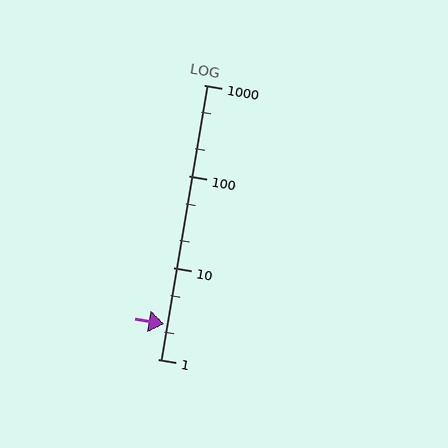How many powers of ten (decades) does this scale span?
The scale spans 3 decades, from 1 to 1000.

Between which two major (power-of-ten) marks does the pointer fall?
The pointer is between 1 and 10.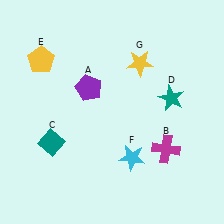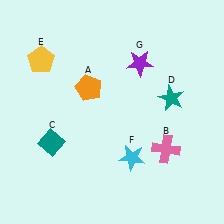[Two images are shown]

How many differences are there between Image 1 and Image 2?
There are 3 differences between the two images.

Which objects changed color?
A changed from purple to orange. B changed from magenta to pink. G changed from yellow to purple.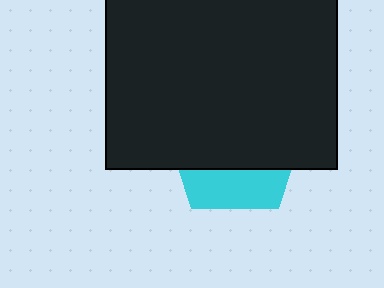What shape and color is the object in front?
The object in front is a black square.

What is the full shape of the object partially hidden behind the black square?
The partially hidden object is a cyan pentagon.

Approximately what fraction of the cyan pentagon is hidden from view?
Roughly 70% of the cyan pentagon is hidden behind the black square.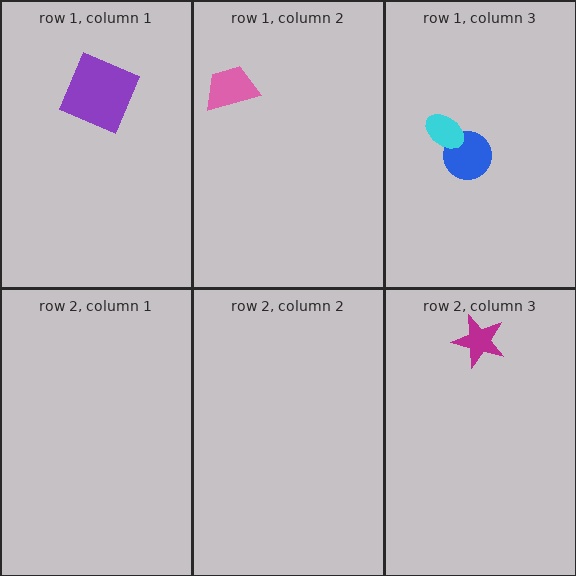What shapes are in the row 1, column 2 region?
The pink trapezoid.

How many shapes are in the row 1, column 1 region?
1.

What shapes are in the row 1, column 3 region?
The blue circle, the cyan ellipse.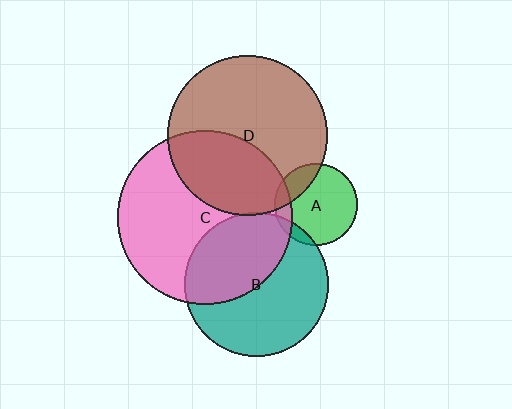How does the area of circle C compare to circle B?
Approximately 1.5 times.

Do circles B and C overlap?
Yes.